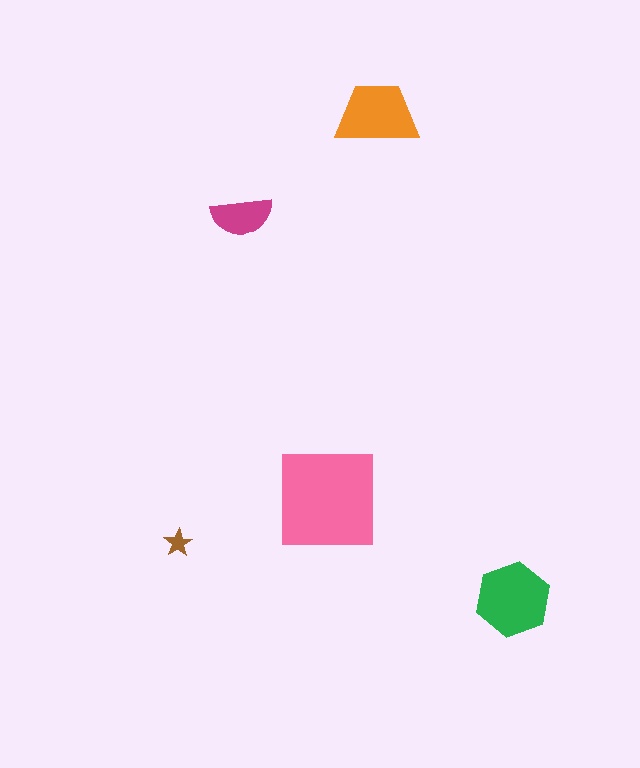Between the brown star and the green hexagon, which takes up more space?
The green hexagon.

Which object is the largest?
The pink square.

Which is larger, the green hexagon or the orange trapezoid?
The green hexagon.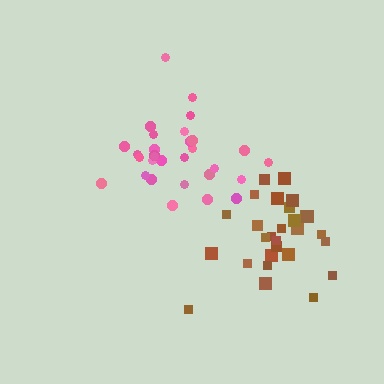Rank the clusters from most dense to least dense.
brown, pink.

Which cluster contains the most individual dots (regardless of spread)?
Pink (30).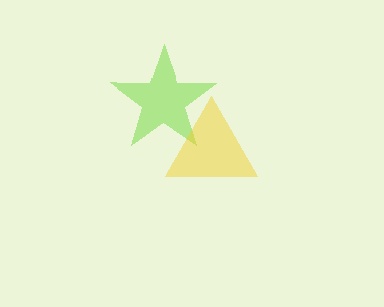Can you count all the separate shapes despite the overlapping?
Yes, there are 2 separate shapes.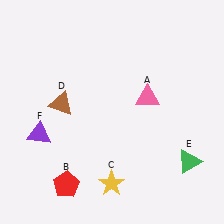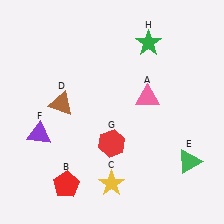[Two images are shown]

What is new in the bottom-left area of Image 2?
A red hexagon (G) was added in the bottom-left area of Image 2.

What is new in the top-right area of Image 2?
A green star (H) was added in the top-right area of Image 2.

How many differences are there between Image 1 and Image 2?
There are 2 differences between the two images.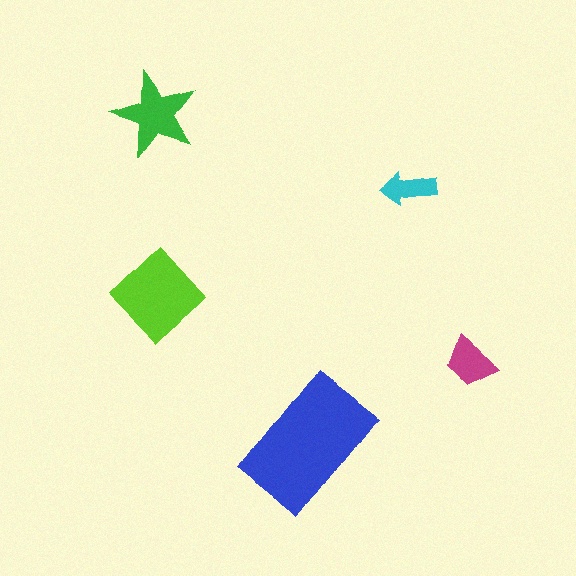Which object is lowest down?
The blue rectangle is bottommost.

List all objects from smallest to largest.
The cyan arrow, the magenta trapezoid, the green star, the lime diamond, the blue rectangle.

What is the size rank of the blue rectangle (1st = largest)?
1st.